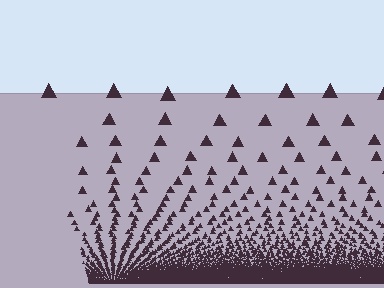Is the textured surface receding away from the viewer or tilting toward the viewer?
The surface appears to tilt toward the viewer. Texture elements get larger and sparser toward the top.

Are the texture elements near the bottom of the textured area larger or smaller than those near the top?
Smaller. The gradient is inverted — elements near the bottom are smaller and denser.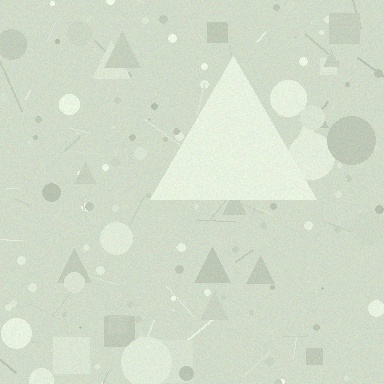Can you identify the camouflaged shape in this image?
The camouflaged shape is a triangle.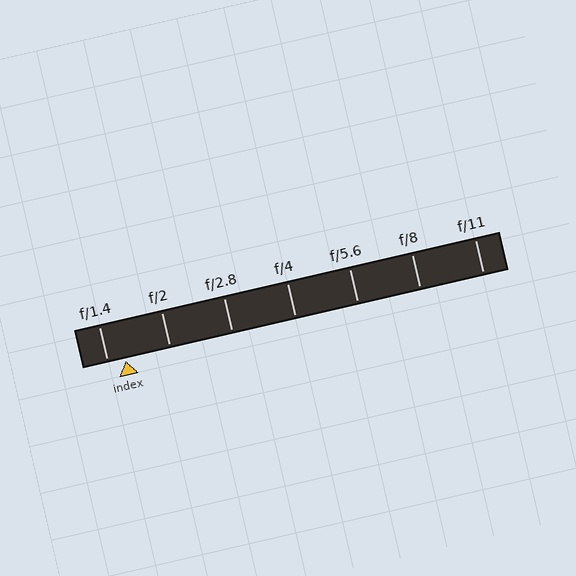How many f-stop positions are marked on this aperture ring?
There are 7 f-stop positions marked.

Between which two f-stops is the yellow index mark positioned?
The index mark is between f/1.4 and f/2.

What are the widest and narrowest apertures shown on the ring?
The widest aperture shown is f/1.4 and the narrowest is f/11.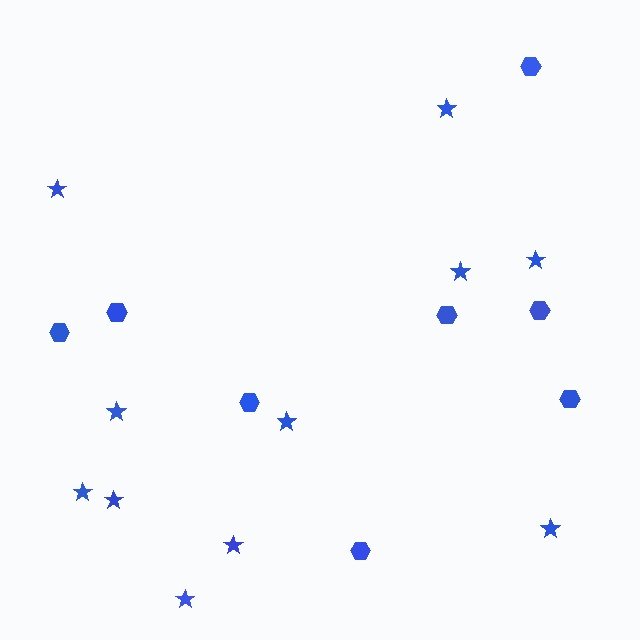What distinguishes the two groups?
There are 2 groups: one group of stars (11) and one group of hexagons (8).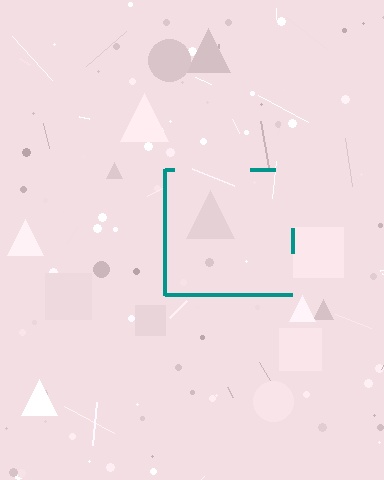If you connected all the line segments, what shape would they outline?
They would outline a square.